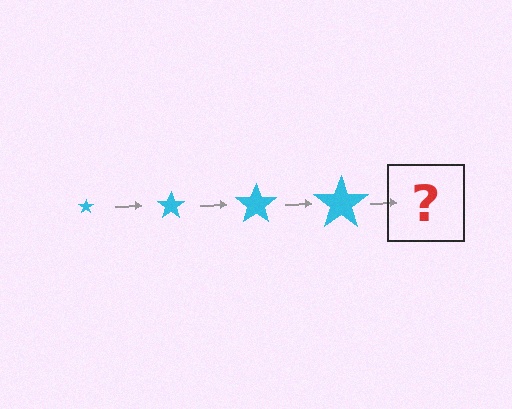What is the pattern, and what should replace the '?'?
The pattern is that the star gets progressively larger each step. The '?' should be a cyan star, larger than the previous one.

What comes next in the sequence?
The next element should be a cyan star, larger than the previous one.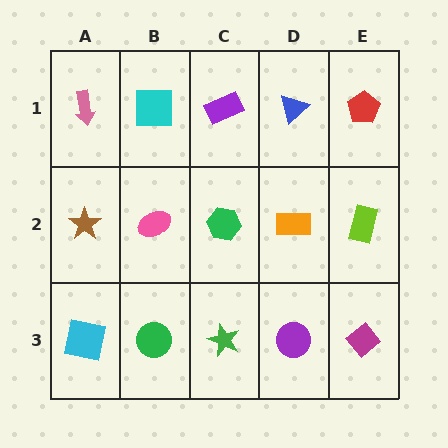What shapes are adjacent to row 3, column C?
A green hexagon (row 2, column C), a green circle (row 3, column B), a purple circle (row 3, column D).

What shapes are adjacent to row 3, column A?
A brown star (row 2, column A), a green circle (row 3, column B).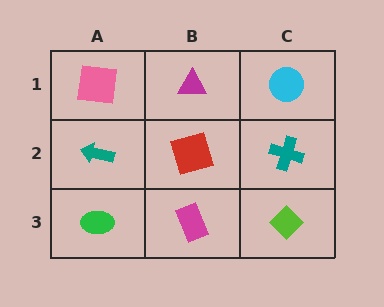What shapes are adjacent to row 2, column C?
A cyan circle (row 1, column C), a lime diamond (row 3, column C), a red square (row 2, column B).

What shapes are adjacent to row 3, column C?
A teal cross (row 2, column C), a magenta rectangle (row 3, column B).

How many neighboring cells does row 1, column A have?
2.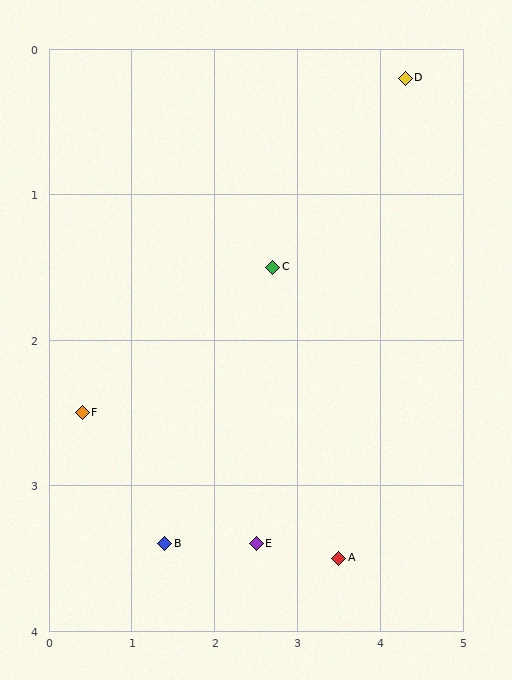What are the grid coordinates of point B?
Point B is at approximately (1.4, 3.4).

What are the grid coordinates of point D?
Point D is at approximately (4.3, 0.2).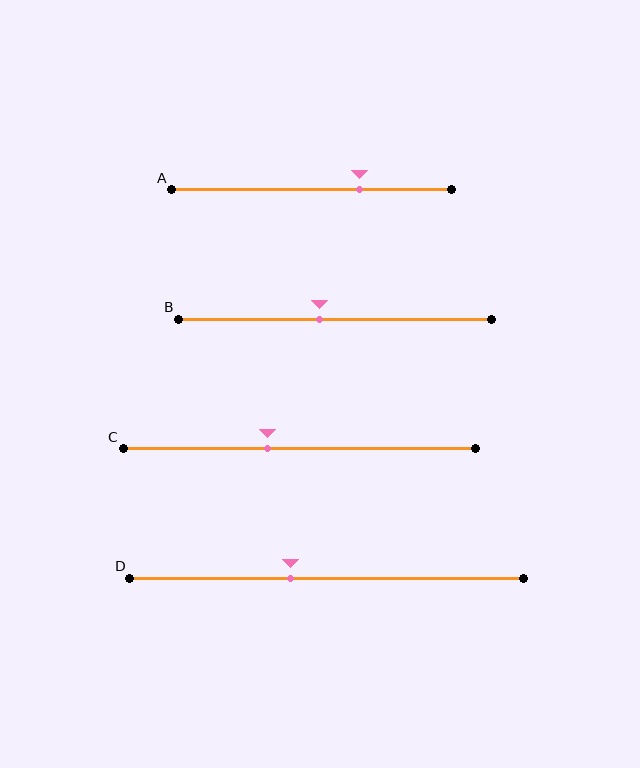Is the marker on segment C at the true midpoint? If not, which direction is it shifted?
No, the marker on segment C is shifted to the left by about 9% of the segment length.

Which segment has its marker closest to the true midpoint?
Segment B has its marker closest to the true midpoint.